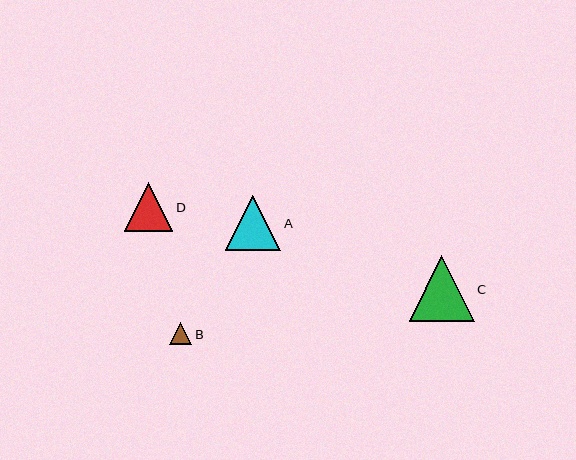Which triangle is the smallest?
Triangle B is the smallest with a size of approximately 22 pixels.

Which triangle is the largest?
Triangle C is the largest with a size of approximately 65 pixels.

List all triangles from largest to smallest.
From largest to smallest: C, A, D, B.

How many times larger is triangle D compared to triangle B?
Triangle D is approximately 2.2 times the size of triangle B.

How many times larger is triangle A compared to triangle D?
Triangle A is approximately 1.1 times the size of triangle D.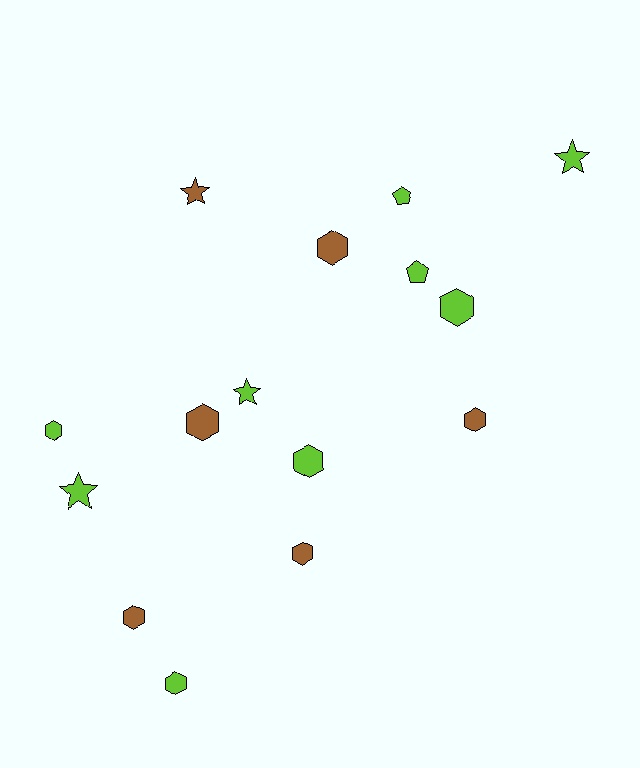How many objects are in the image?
There are 15 objects.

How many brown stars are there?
There is 1 brown star.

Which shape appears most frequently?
Hexagon, with 9 objects.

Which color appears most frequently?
Lime, with 9 objects.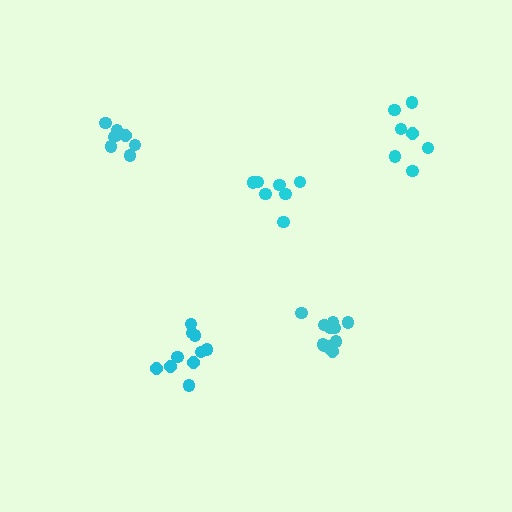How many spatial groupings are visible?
There are 5 spatial groupings.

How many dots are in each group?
Group 1: 7 dots, Group 2: 11 dots, Group 3: 8 dots, Group 4: 10 dots, Group 5: 7 dots (43 total).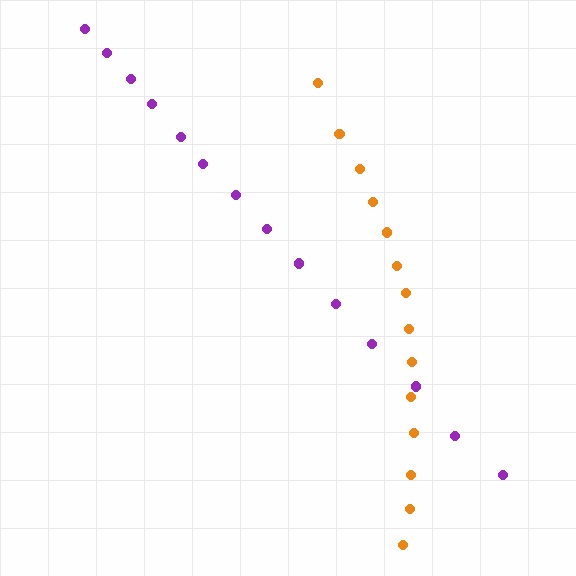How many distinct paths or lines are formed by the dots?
There are 2 distinct paths.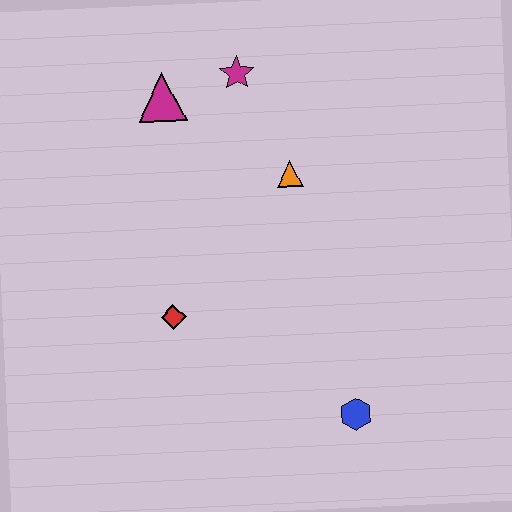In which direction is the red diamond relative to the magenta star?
The red diamond is below the magenta star.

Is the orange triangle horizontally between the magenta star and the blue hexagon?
Yes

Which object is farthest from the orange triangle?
The blue hexagon is farthest from the orange triangle.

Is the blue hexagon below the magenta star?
Yes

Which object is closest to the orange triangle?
The magenta star is closest to the orange triangle.